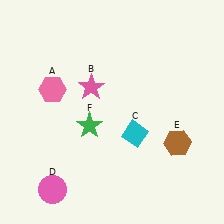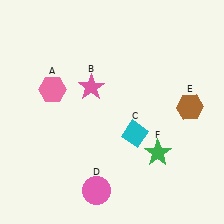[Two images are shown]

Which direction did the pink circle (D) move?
The pink circle (D) moved right.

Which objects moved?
The objects that moved are: the pink circle (D), the brown hexagon (E), the green star (F).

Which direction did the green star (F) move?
The green star (F) moved right.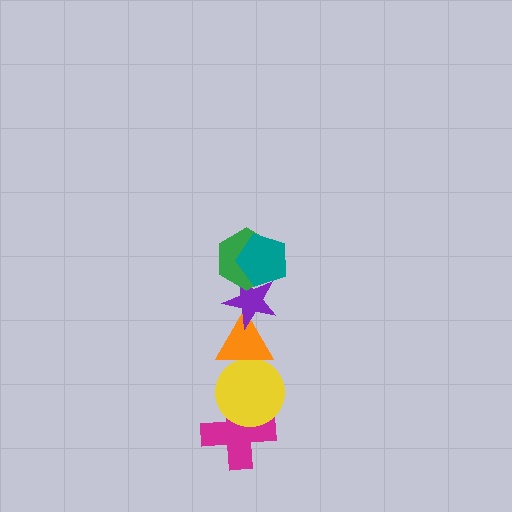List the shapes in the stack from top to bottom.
From top to bottom: the teal pentagon, the green hexagon, the purple star, the orange triangle, the yellow circle, the magenta cross.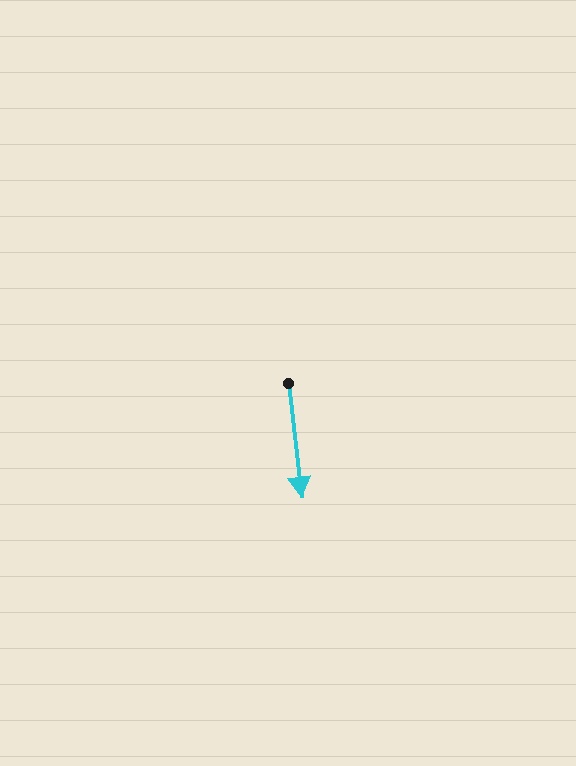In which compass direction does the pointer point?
South.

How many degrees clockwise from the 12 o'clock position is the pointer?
Approximately 173 degrees.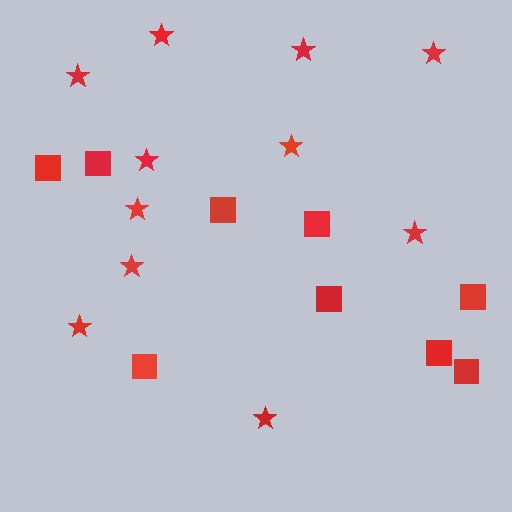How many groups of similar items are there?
There are 2 groups: one group of stars (11) and one group of squares (9).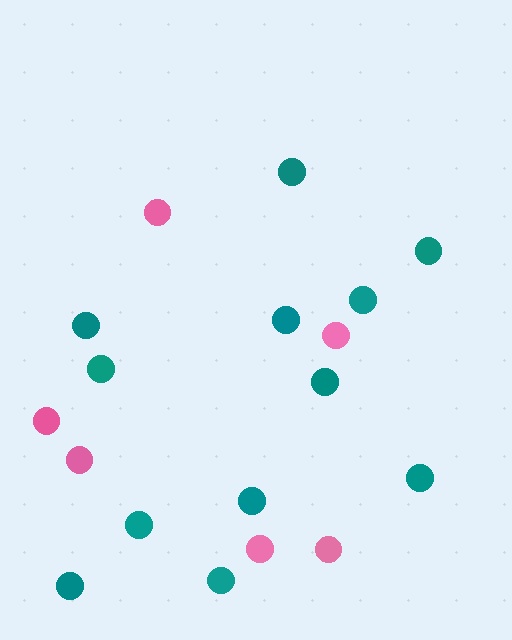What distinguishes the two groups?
There are 2 groups: one group of teal circles (12) and one group of pink circles (6).